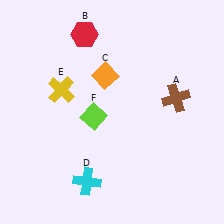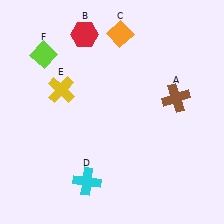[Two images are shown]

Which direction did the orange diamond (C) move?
The orange diamond (C) moved up.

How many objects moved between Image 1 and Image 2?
2 objects moved between the two images.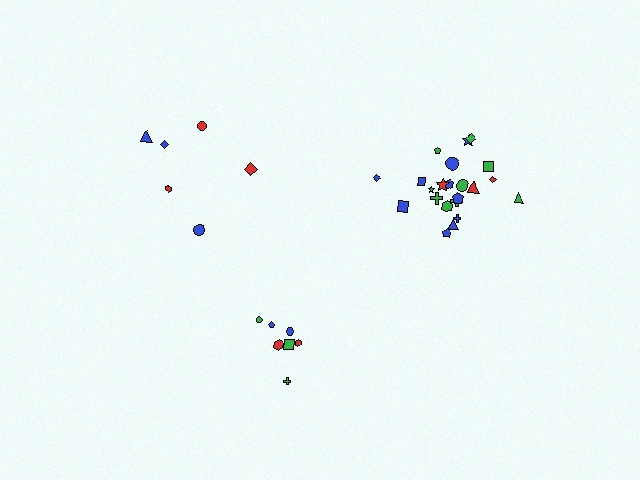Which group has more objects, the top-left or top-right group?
The top-right group.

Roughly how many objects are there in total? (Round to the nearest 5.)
Roughly 35 objects in total.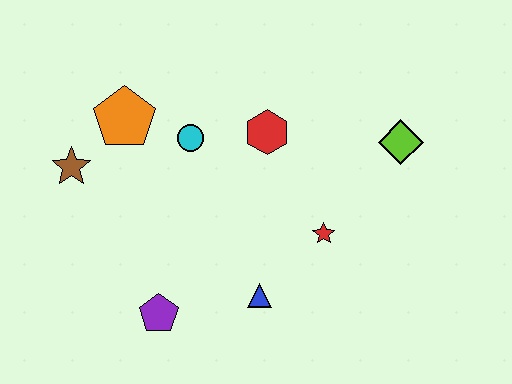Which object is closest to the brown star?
The orange pentagon is closest to the brown star.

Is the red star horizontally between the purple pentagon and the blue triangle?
No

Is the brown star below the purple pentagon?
No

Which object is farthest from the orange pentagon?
The lime diamond is farthest from the orange pentagon.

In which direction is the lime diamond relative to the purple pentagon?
The lime diamond is to the right of the purple pentagon.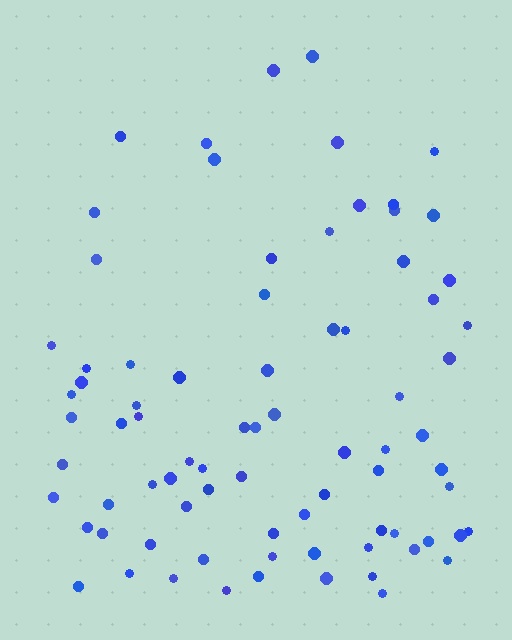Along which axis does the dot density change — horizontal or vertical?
Vertical.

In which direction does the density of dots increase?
From top to bottom, with the bottom side densest.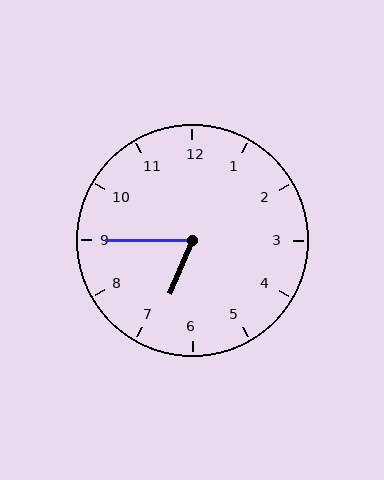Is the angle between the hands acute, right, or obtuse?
It is acute.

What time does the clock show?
6:45.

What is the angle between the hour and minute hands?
Approximately 68 degrees.